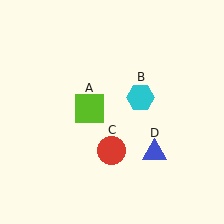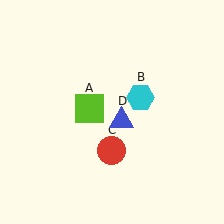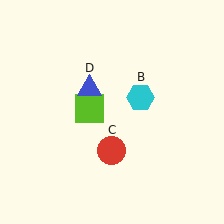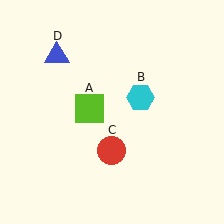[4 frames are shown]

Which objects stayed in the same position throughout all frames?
Lime square (object A) and cyan hexagon (object B) and red circle (object C) remained stationary.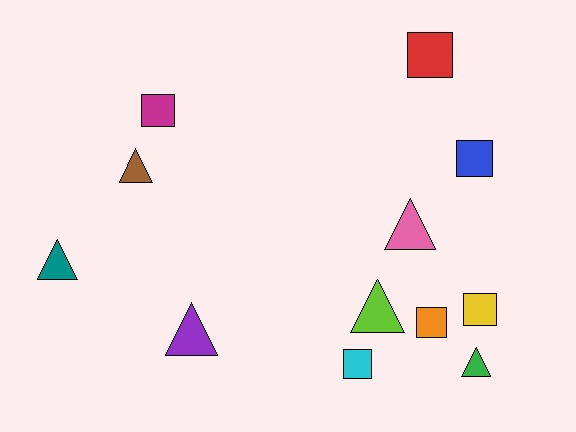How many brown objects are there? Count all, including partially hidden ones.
There is 1 brown object.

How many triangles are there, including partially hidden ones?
There are 6 triangles.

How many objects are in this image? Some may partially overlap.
There are 12 objects.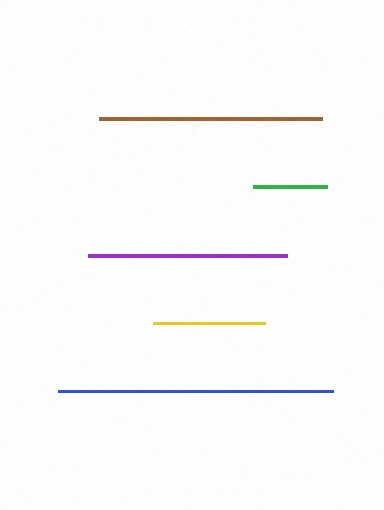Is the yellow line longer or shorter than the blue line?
The blue line is longer than the yellow line.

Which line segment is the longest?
The blue line is the longest at approximately 275 pixels.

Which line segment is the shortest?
The green line is the shortest at approximately 74 pixels.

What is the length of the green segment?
The green segment is approximately 74 pixels long.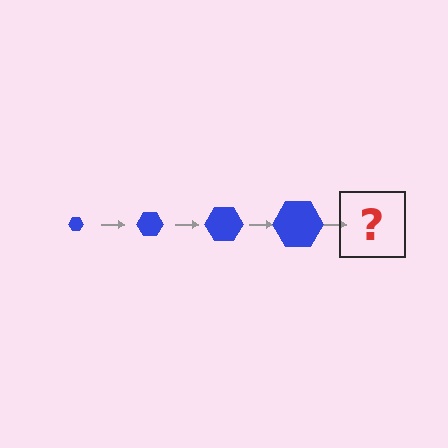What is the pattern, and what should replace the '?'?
The pattern is that the hexagon gets progressively larger each step. The '?' should be a blue hexagon, larger than the previous one.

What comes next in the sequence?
The next element should be a blue hexagon, larger than the previous one.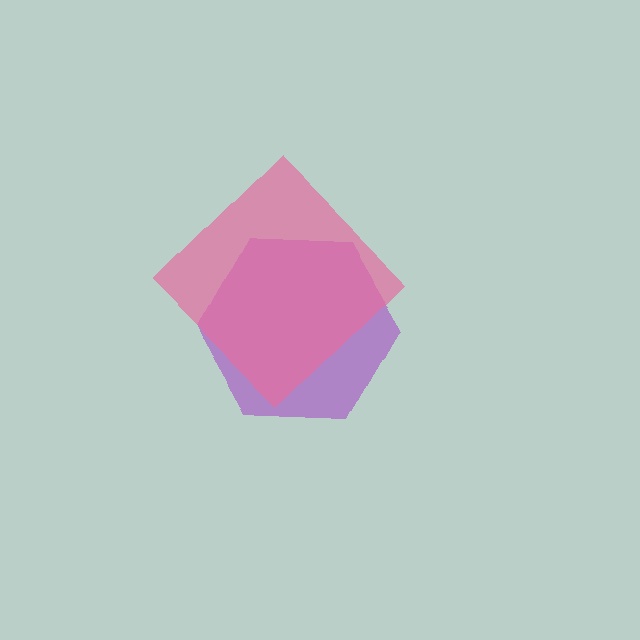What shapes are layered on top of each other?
The layered shapes are: a purple hexagon, a pink diamond.